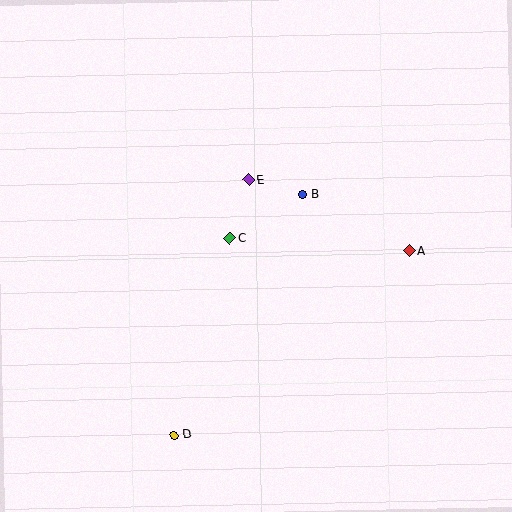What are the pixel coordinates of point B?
Point B is at (303, 194).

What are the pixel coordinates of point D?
Point D is at (174, 435).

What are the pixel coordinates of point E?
Point E is at (249, 180).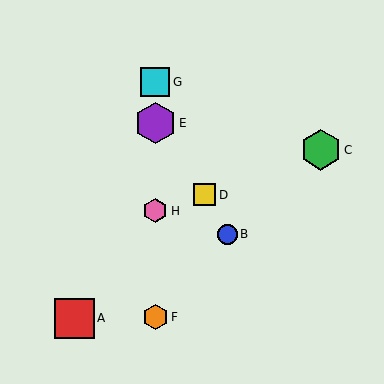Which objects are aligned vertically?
Objects E, F, G, H are aligned vertically.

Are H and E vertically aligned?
Yes, both are at x≈155.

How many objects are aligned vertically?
4 objects (E, F, G, H) are aligned vertically.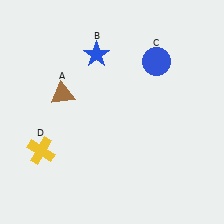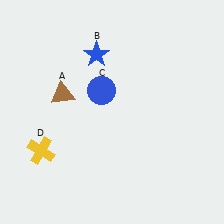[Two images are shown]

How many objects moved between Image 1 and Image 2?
1 object moved between the two images.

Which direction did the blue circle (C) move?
The blue circle (C) moved left.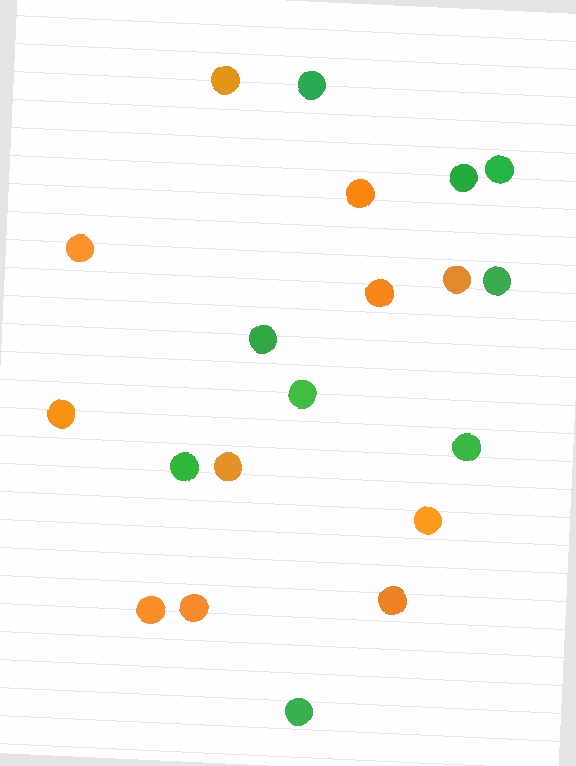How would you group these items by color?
There are 2 groups: one group of orange circles (11) and one group of green circles (9).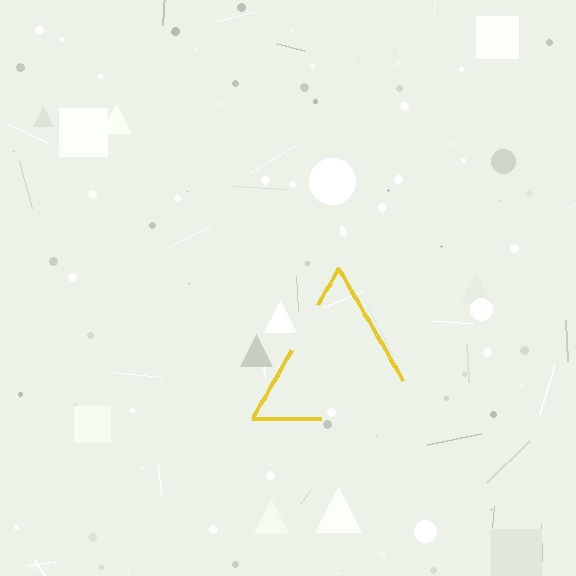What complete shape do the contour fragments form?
The contour fragments form a triangle.